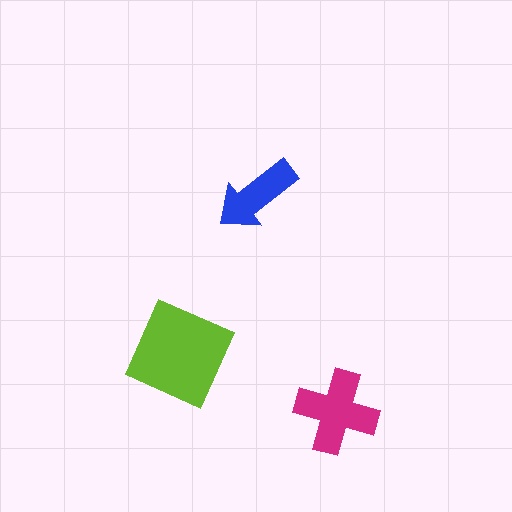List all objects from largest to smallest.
The lime diamond, the magenta cross, the blue arrow.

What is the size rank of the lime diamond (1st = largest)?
1st.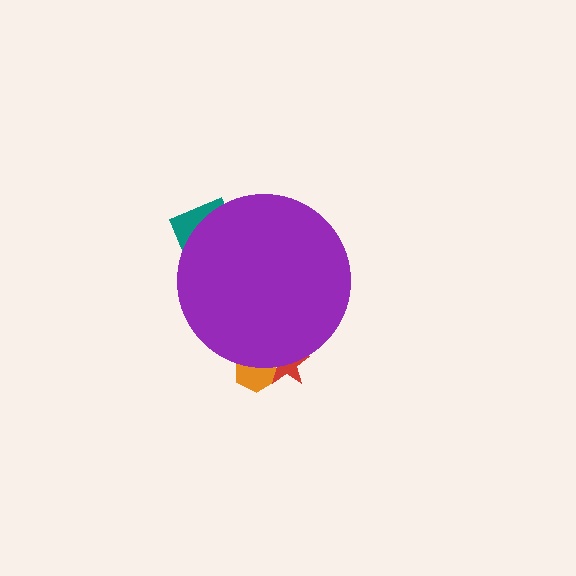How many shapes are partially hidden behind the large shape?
3 shapes are partially hidden.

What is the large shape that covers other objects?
A purple circle.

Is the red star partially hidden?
Yes, the red star is partially hidden behind the purple circle.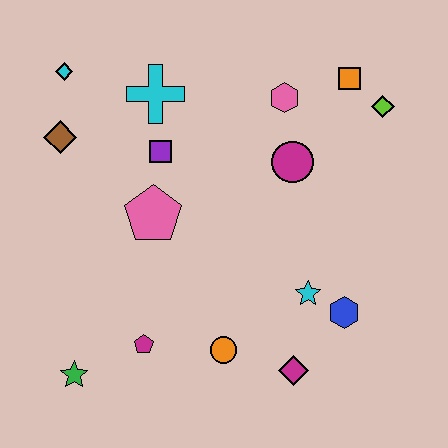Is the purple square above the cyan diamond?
No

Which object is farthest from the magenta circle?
The green star is farthest from the magenta circle.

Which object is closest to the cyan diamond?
The brown diamond is closest to the cyan diamond.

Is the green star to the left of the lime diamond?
Yes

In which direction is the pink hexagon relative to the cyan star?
The pink hexagon is above the cyan star.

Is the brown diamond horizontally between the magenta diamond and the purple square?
No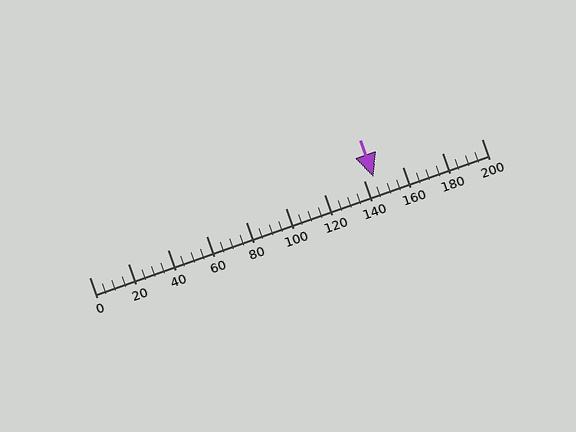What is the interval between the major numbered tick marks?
The major tick marks are spaced 20 units apart.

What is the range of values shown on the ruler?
The ruler shows values from 0 to 200.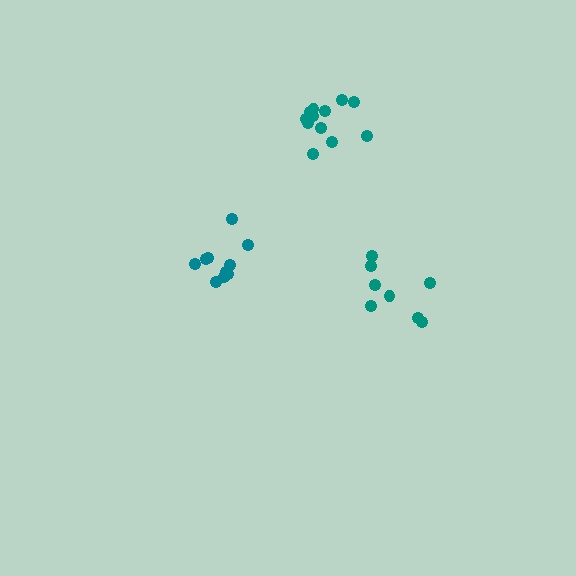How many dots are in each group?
Group 1: 10 dots, Group 2: 8 dots, Group 3: 12 dots (30 total).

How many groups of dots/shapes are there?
There are 3 groups.